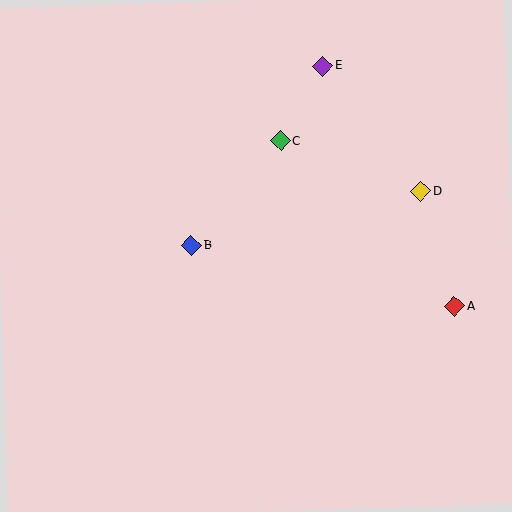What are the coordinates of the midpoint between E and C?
The midpoint between E and C is at (302, 104).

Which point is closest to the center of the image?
Point B at (191, 245) is closest to the center.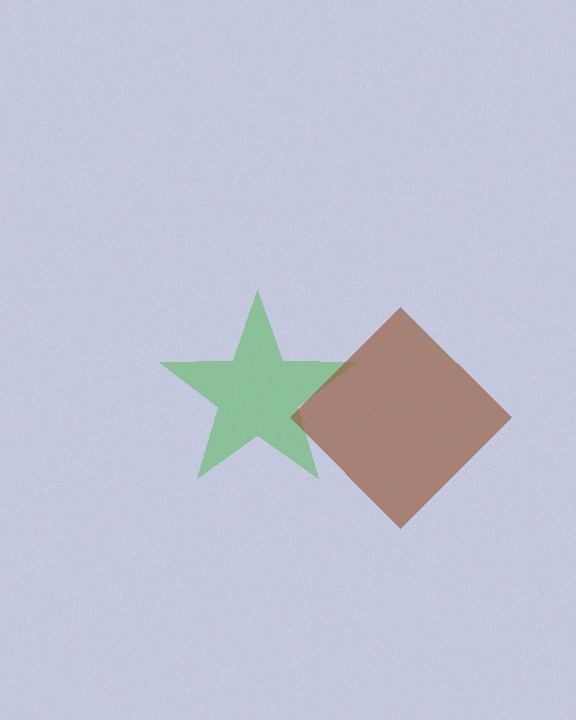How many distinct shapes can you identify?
There are 2 distinct shapes: a green star, a brown diamond.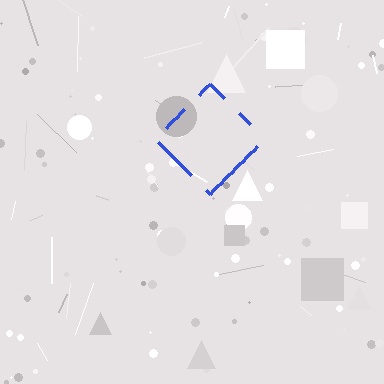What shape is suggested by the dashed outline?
The dashed outline suggests a diamond.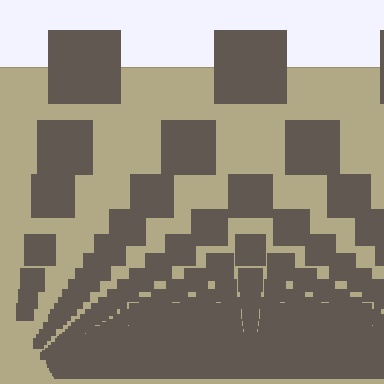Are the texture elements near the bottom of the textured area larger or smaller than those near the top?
Smaller. The gradient is inverted — elements near the bottom are smaller and denser.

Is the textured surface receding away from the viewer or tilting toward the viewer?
The surface appears to tilt toward the viewer. Texture elements get larger and sparser toward the top.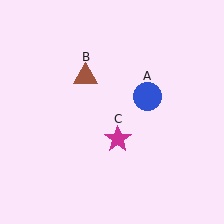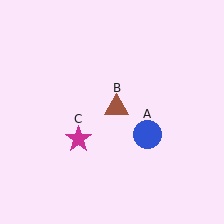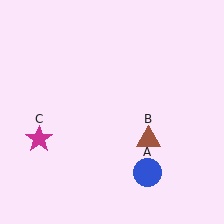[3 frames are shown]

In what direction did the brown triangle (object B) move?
The brown triangle (object B) moved down and to the right.